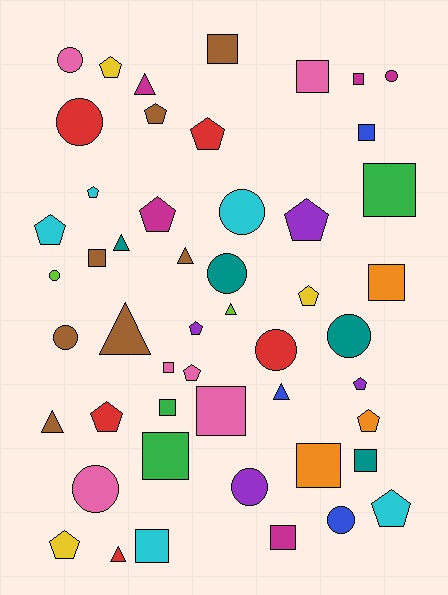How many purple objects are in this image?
There are 4 purple objects.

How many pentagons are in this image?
There are 15 pentagons.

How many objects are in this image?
There are 50 objects.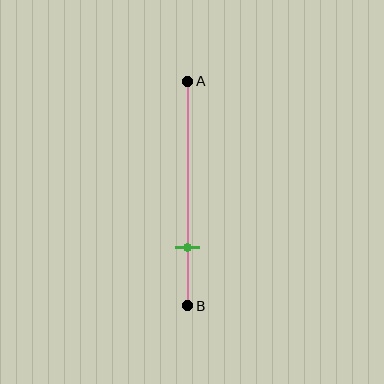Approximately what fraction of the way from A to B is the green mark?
The green mark is approximately 75% of the way from A to B.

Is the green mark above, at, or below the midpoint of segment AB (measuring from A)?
The green mark is below the midpoint of segment AB.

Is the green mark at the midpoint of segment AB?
No, the mark is at about 75% from A, not at the 50% midpoint.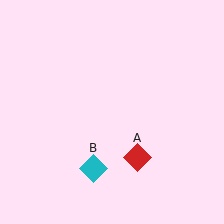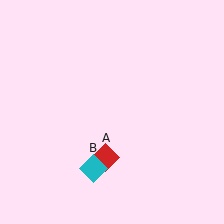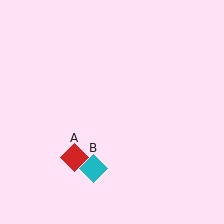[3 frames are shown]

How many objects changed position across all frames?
1 object changed position: red diamond (object A).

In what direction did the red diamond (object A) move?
The red diamond (object A) moved left.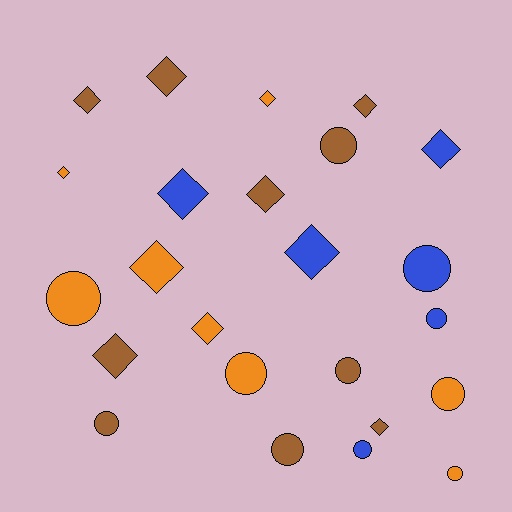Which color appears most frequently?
Brown, with 10 objects.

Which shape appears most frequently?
Diamond, with 13 objects.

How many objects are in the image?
There are 24 objects.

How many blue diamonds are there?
There are 3 blue diamonds.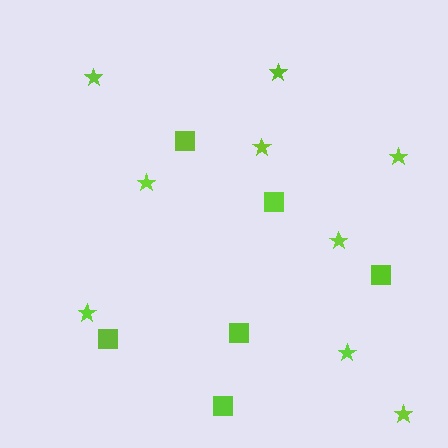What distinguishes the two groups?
There are 2 groups: one group of stars (9) and one group of squares (6).